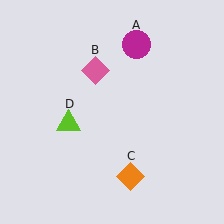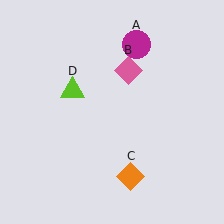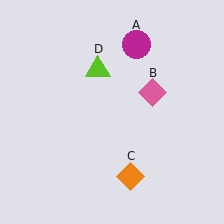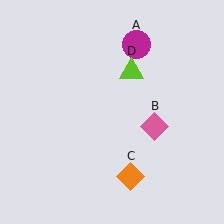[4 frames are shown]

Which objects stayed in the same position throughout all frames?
Magenta circle (object A) and orange diamond (object C) remained stationary.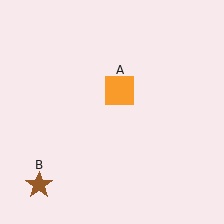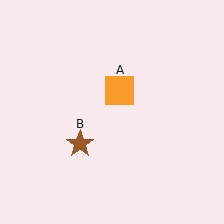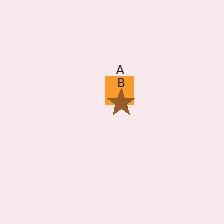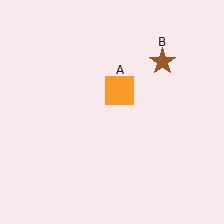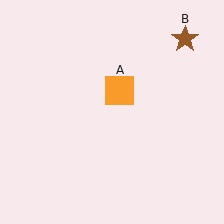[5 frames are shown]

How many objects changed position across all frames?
1 object changed position: brown star (object B).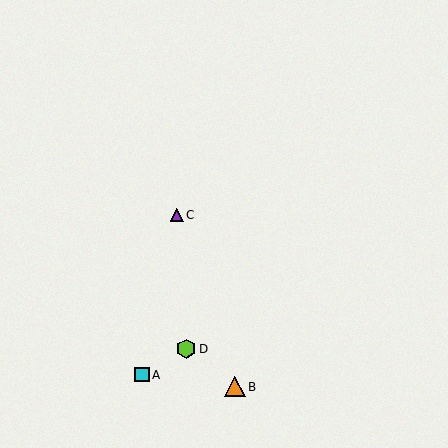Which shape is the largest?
The orange triangle (labeled B) is the largest.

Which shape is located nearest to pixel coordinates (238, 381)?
The orange triangle (labeled B) at (235, 387) is nearest to that location.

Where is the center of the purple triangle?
The center of the purple triangle is at (177, 215).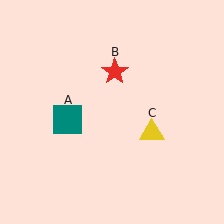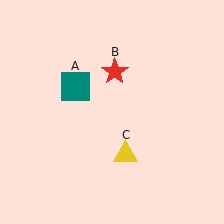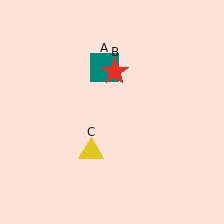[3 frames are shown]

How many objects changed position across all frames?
2 objects changed position: teal square (object A), yellow triangle (object C).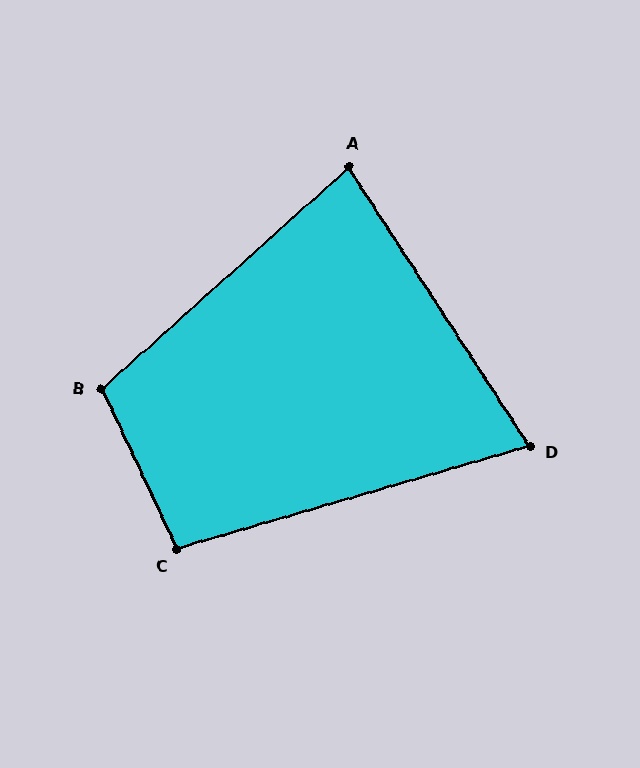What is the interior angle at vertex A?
Approximately 81 degrees (acute).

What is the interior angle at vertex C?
Approximately 99 degrees (obtuse).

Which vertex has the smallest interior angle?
D, at approximately 73 degrees.